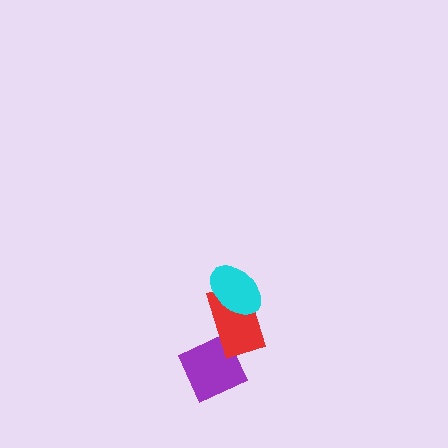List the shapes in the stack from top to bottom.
From top to bottom: the cyan ellipse, the red rectangle, the purple diamond.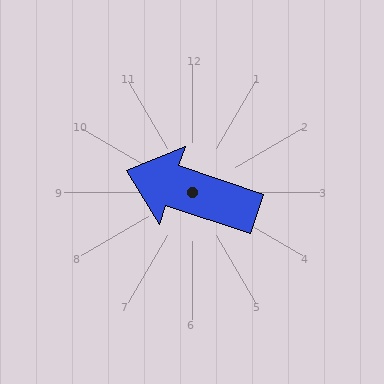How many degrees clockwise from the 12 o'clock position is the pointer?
Approximately 288 degrees.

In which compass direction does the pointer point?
West.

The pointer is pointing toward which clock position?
Roughly 10 o'clock.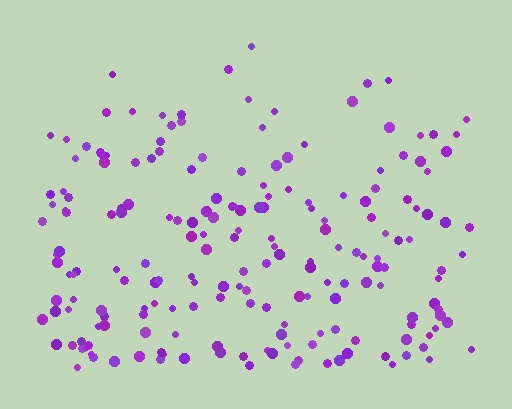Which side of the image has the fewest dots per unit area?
The top.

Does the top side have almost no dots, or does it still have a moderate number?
Still a moderate number, just noticeably fewer than the bottom.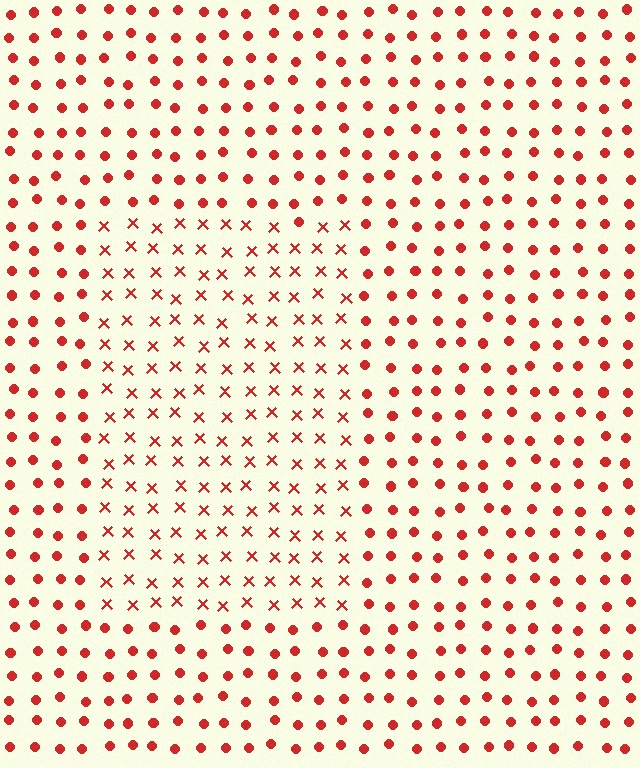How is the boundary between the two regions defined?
The boundary is defined by a change in element shape: X marks inside vs. circles outside. All elements share the same color and spacing.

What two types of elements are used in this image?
The image uses X marks inside the rectangle region and circles outside it.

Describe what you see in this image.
The image is filled with small red elements arranged in a uniform grid. A rectangle-shaped region contains X marks, while the surrounding area contains circles. The boundary is defined purely by the change in element shape.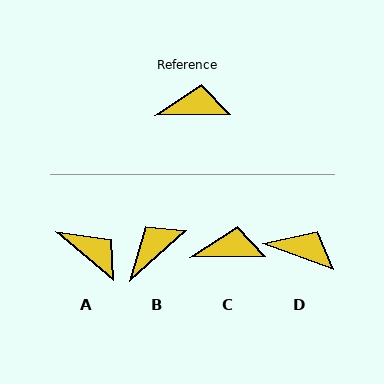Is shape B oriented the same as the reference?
No, it is off by about 41 degrees.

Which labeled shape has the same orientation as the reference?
C.